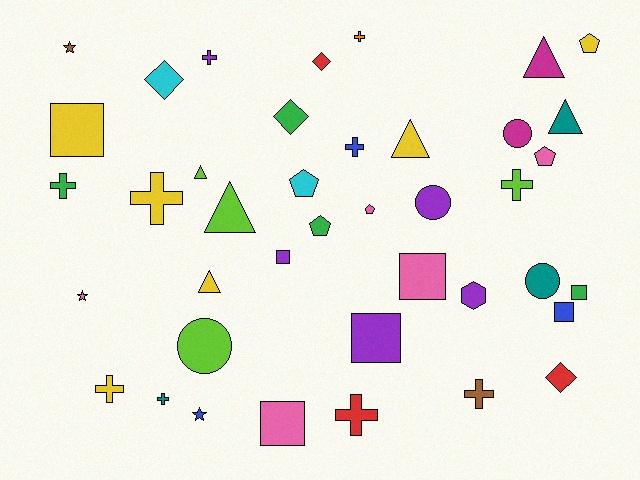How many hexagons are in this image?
There is 1 hexagon.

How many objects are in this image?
There are 40 objects.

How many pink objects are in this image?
There are 5 pink objects.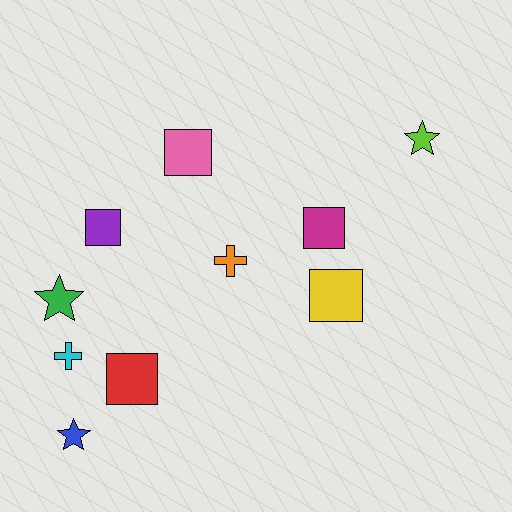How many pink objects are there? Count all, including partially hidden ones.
There is 1 pink object.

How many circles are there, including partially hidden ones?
There are no circles.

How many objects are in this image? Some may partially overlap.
There are 10 objects.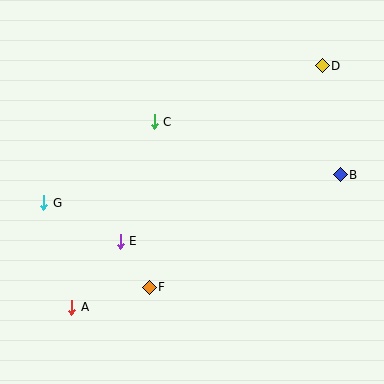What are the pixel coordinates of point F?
Point F is at (149, 287).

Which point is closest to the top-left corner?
Point C is closest to the top-left corner.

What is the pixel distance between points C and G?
The distance between C and G is 137 pixels.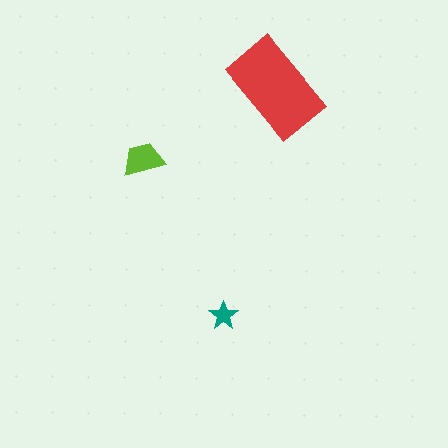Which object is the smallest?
The teal star.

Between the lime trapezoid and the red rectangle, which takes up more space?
The red rectangle.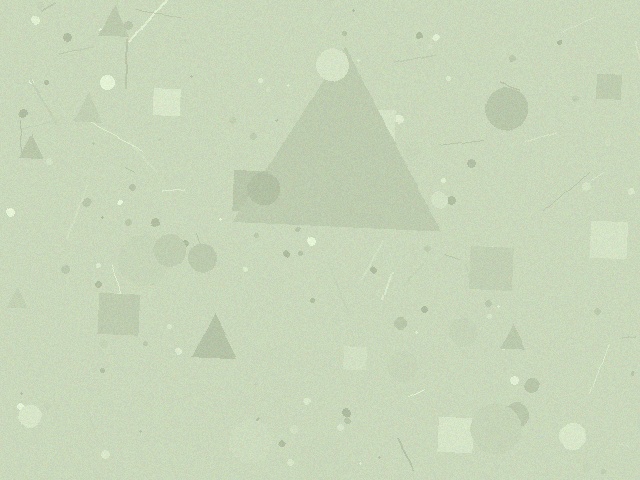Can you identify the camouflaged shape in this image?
The camouflaged shape is a triangle.